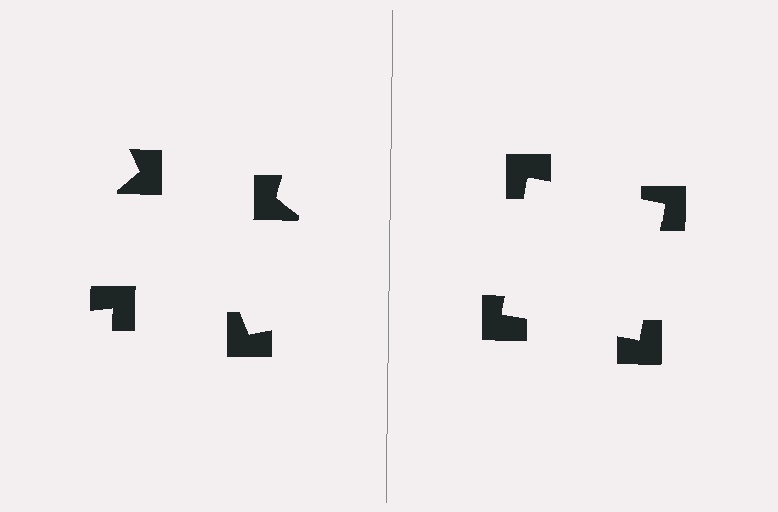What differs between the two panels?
The notched squares are positioned identically on both sides; only the wedge orientations differ. On the right they align to a square; on the left they are misaligned.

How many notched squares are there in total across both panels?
8 — 4 on each side.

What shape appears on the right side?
An illusory square.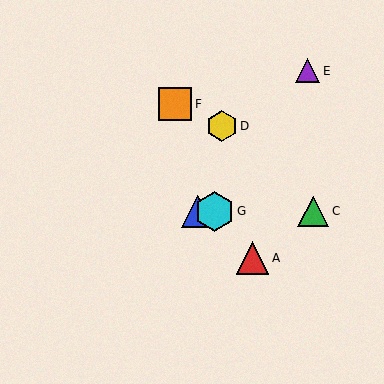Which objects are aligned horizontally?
Objects B, C, G are aligned horizontally.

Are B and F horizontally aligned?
No, B is at y≈211 and F is at y≈104.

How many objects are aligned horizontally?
3 objects (B, C, G) are aligned horizontally.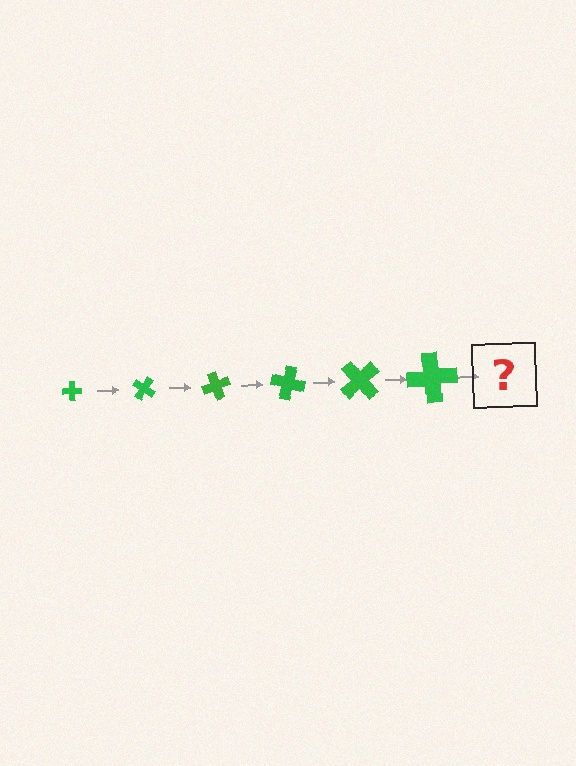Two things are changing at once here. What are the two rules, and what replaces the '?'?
The two rules are that the cross grows larger each step and it rotates 35 degrees each step. The '?' should be a cross, larger than the previous one and rotated 210 degrees from the start.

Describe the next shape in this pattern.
It should be a cross, larger than the previous one and rotated 210 degrees from the start.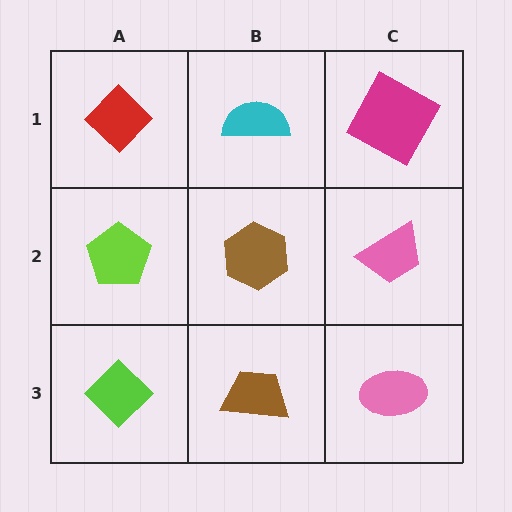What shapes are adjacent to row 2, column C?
A magenta square (row 1, column C), a pink ellipse (row 3, column C), a brown hexagon (row 2, column B).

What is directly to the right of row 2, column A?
A brown hexagon.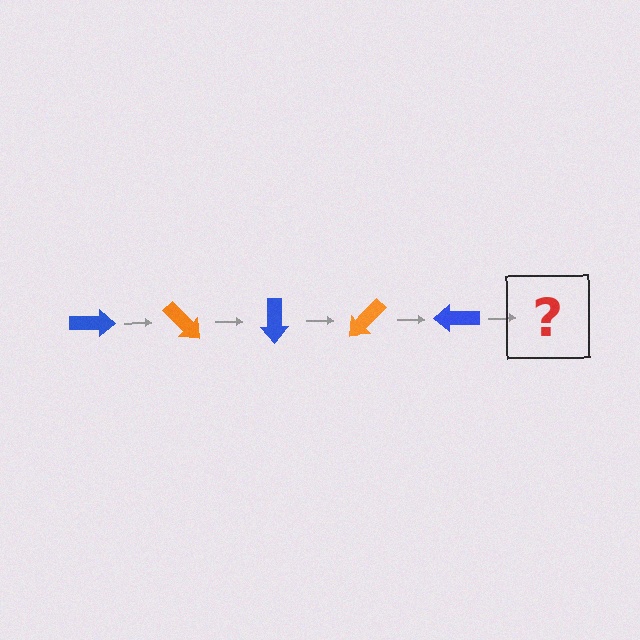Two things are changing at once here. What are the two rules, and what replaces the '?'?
The two rules are that it rotates 45 degrees each step and the color cycles through blue and orange. The '?' should be an orange arrow, rotated 225 degrees from the start.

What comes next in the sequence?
The next element should be an orange arrow, rotated 225 degrees from the start.